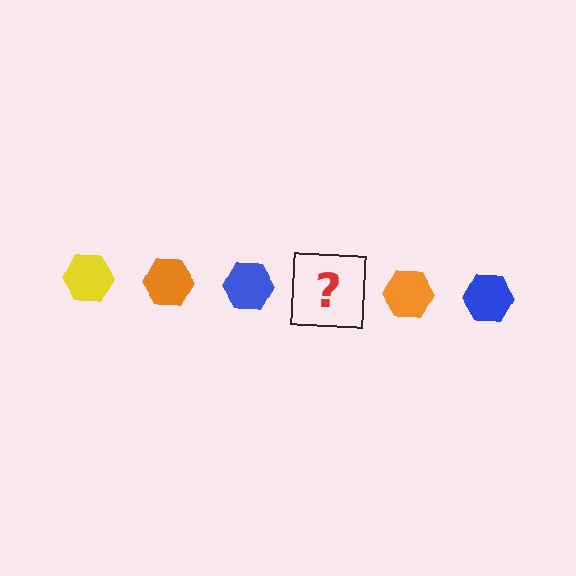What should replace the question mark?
The question mark should be replaced with a yellow hexagon.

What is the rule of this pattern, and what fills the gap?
The rule is that the pattern cycles through yellow, orange, blue hexagons. The gap should be filled with a yellow hexagon.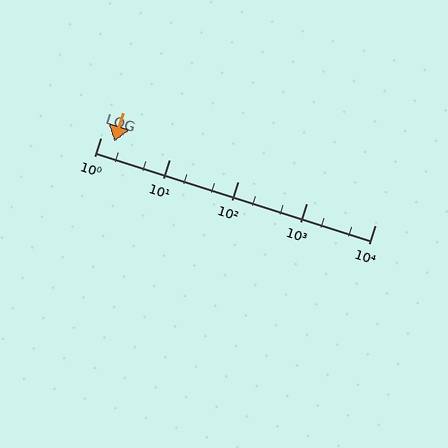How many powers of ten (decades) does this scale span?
The scale spans 4 decades, from 1 to 10000.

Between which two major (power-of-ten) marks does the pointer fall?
The pointer is between 1 and 10.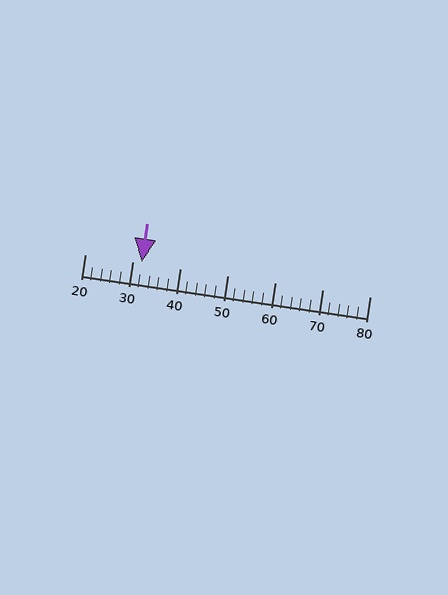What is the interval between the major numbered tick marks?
The major tick marks are spaced 10 units apart.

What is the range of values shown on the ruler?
The ruler shows values from 20 to 80.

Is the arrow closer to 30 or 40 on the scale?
The arrow is closer to 30.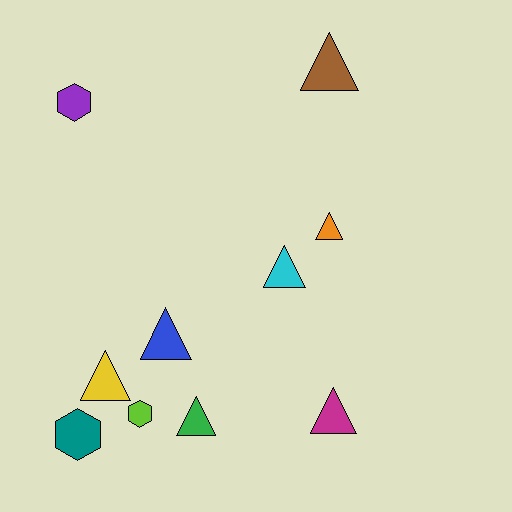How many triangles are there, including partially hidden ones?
There are 7 triangles.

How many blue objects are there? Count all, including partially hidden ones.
There is 1 blue object.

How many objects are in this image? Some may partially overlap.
There are 10 objects.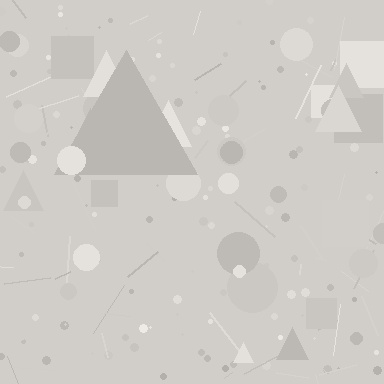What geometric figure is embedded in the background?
A triangle is embedded in the background.